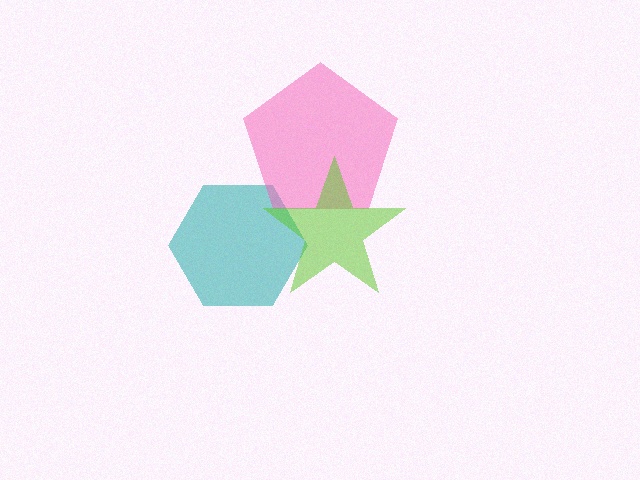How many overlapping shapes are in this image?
There are 3 overlapping shapes in the image.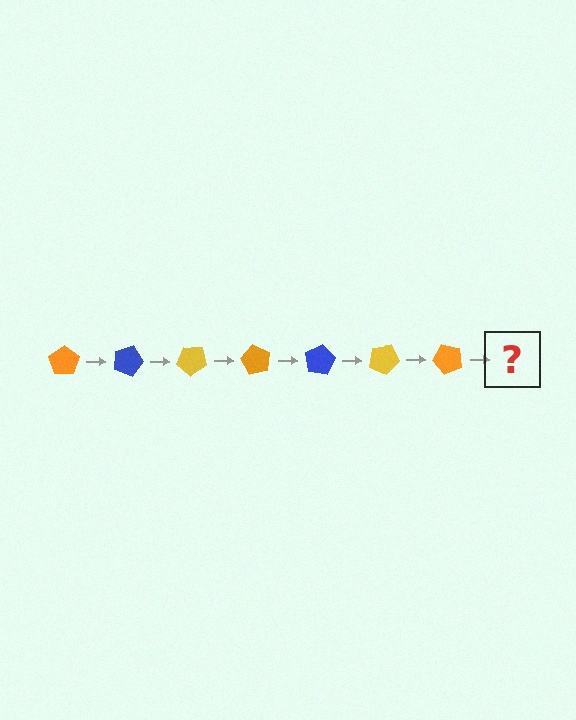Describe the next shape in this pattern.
It should be a blue pentagon, rotated 140 degrees from the start.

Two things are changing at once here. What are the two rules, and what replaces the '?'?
The two rules are that it rotates 20 degrees each step and the color cycles through orange, blue, and yellow. The '?' should be a blue pentagon, rotated 140 degrees from the start.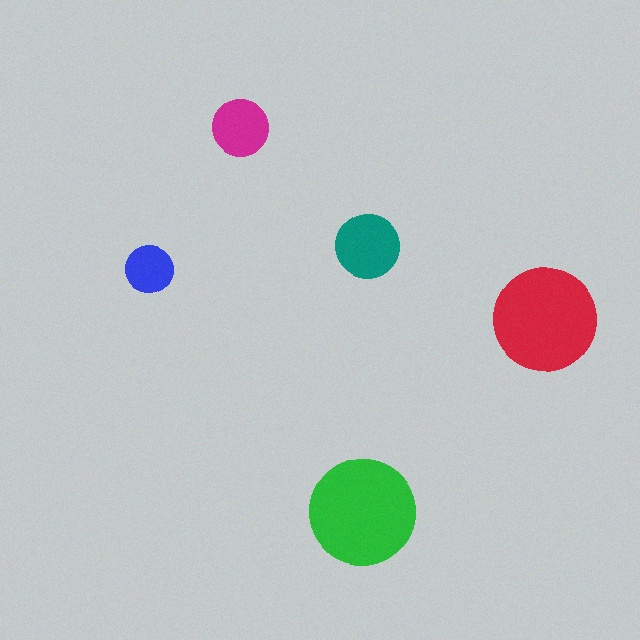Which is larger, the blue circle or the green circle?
The green one.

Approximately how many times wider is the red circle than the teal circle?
About 1.5 times wider.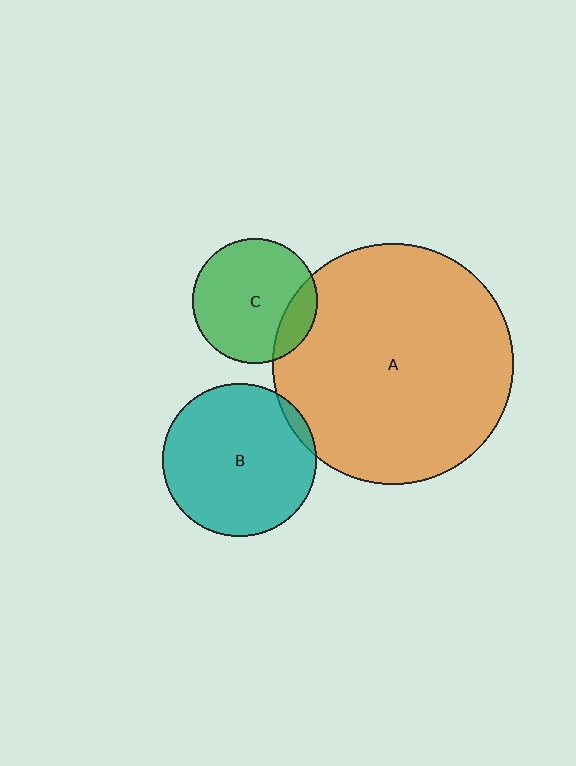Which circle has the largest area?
Circle A (orange).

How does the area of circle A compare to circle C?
Approximately 3.7 times.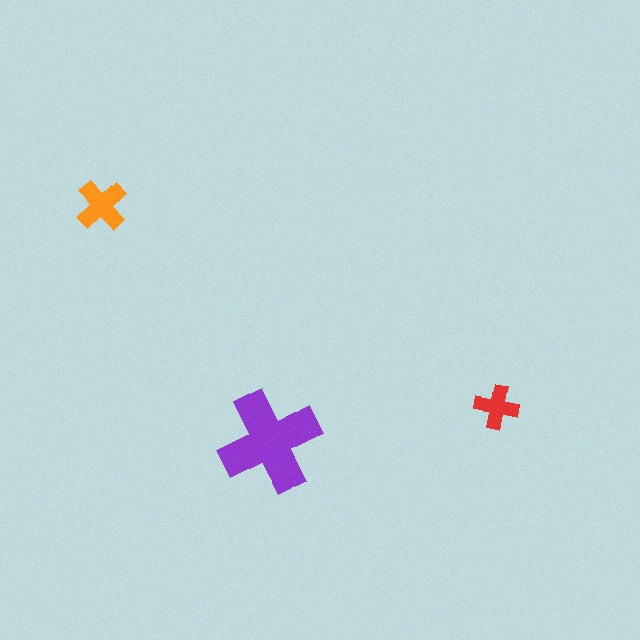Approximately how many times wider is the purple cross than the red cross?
About 2.5 times wider.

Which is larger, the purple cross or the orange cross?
The purple one.